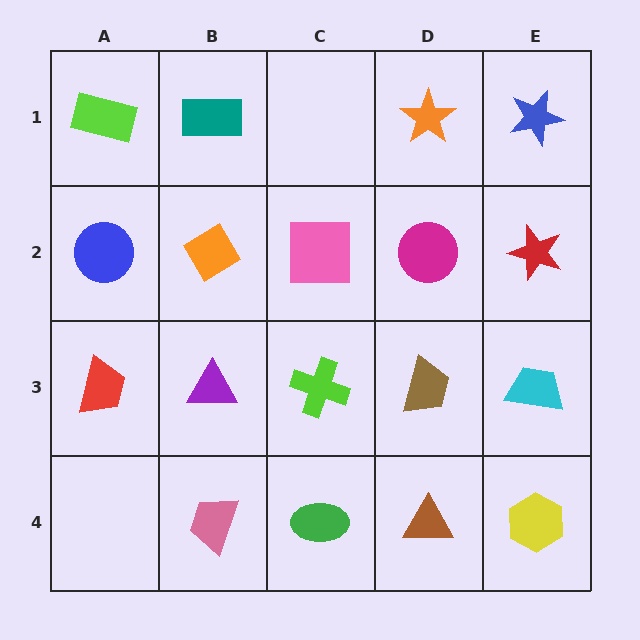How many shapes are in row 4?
4 shapes.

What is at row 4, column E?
A yellow hexagon.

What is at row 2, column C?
A pink square.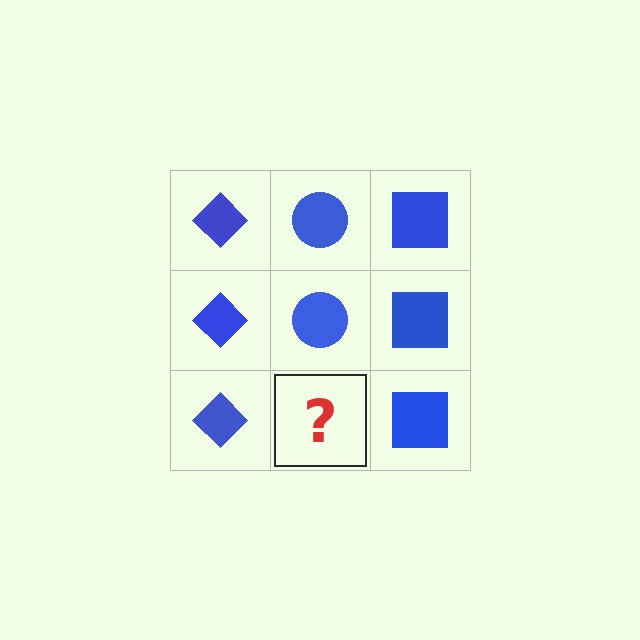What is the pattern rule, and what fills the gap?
The rule is that each column has a consistent shape. The gap should be filled with a blue circle.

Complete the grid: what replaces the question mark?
The question mark should be replaced with a blue circle.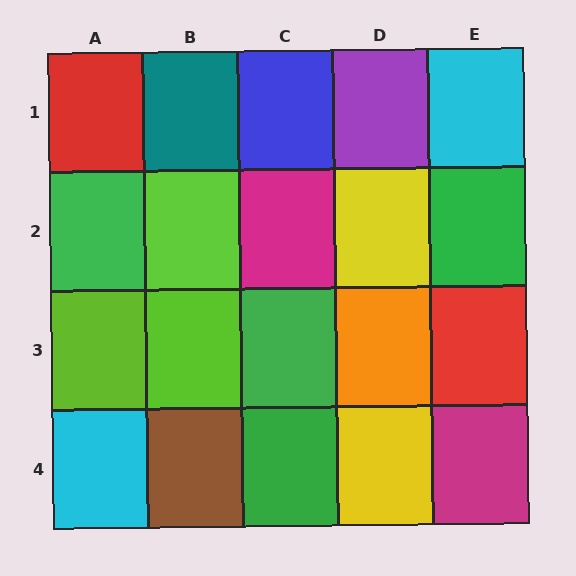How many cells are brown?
1 cell is brown.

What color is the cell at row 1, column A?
Red.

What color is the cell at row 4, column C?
Green.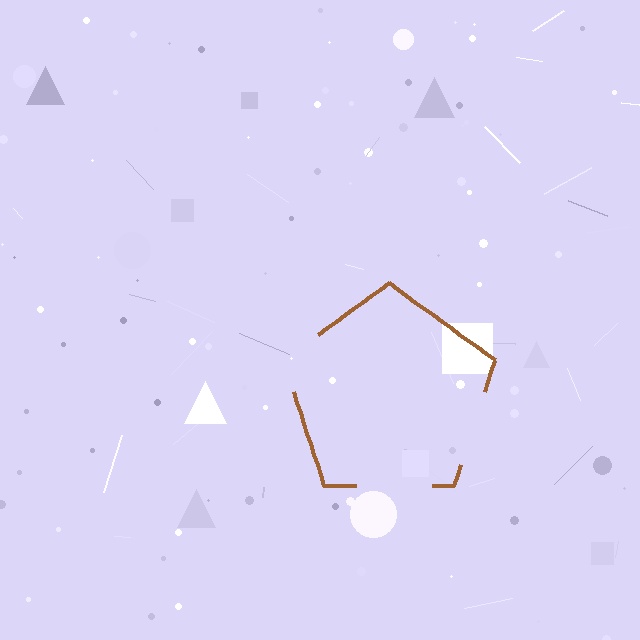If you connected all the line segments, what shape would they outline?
They would outline a pentagon.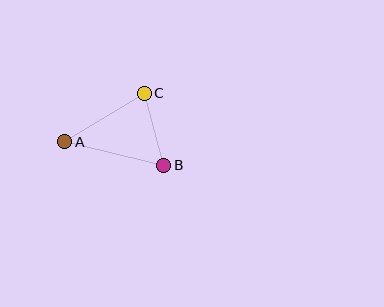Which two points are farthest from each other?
Points A and B are farthest from each other.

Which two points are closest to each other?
Points B and C are closest to each other.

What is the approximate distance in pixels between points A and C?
The distance between A and C is approximately 93 pixels.